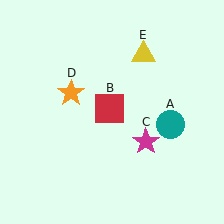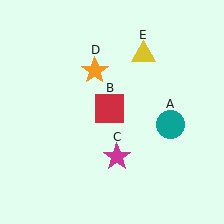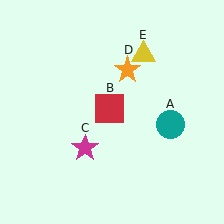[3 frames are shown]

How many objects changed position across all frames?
2 objects changed position: magenta star (object C), orange star (object D).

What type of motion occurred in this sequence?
The magenta star (object C), orange star (object D) rotated clockwise around the center of the scene.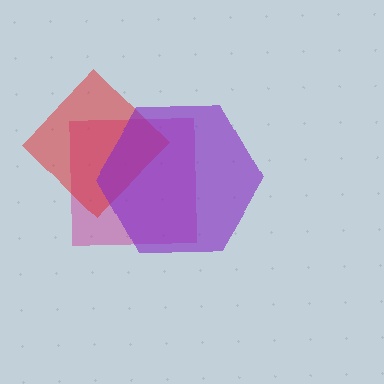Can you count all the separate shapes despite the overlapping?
Yes, there are 3 separate shapes.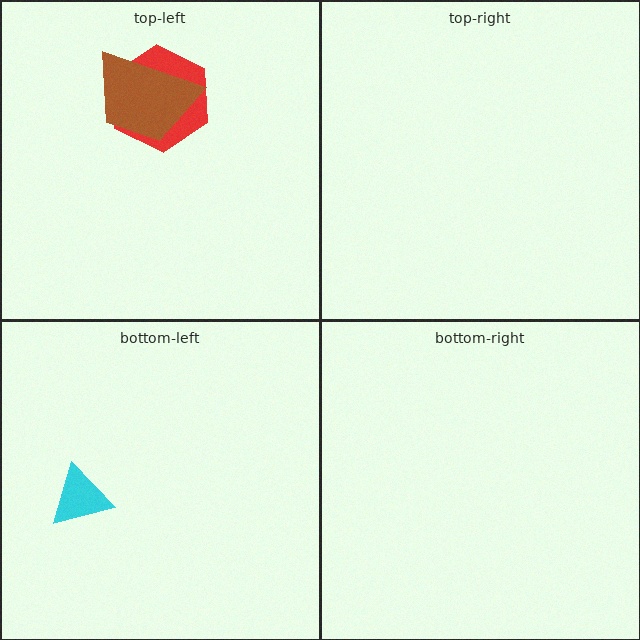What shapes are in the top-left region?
The red hexagon, the brown trapezoid.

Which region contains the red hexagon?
The top-left region.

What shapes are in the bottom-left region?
The cyan triangle.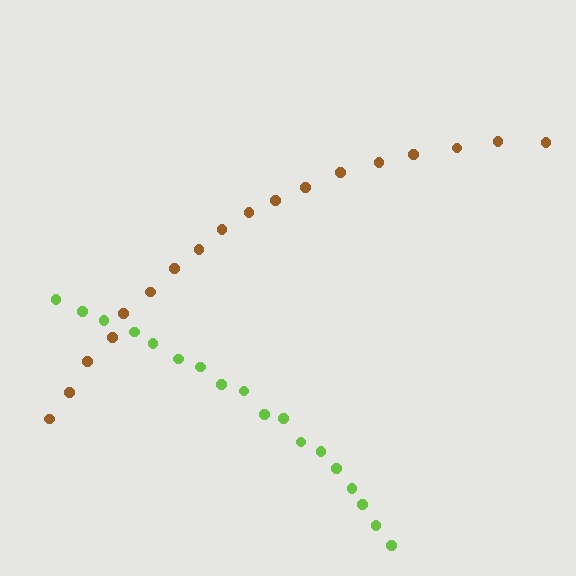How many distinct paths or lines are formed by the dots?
There are 2 distinct paths.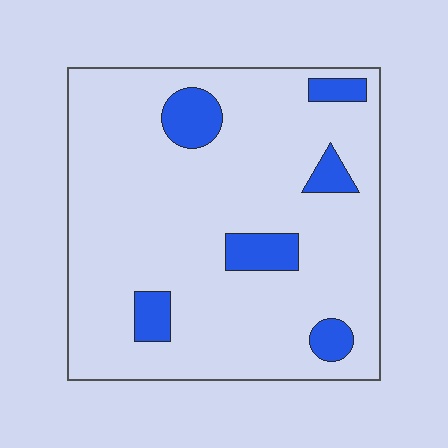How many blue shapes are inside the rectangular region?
6.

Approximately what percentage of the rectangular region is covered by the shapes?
Approximately 10%.